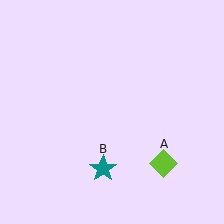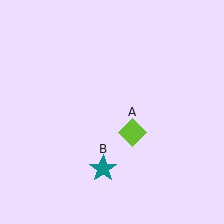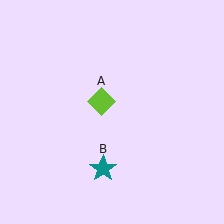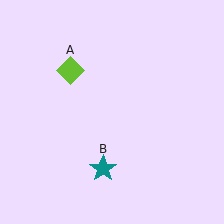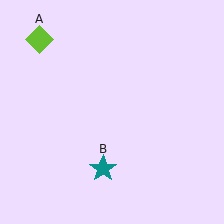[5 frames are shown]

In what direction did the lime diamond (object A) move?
The lime diamond (object A) moved up and to the left.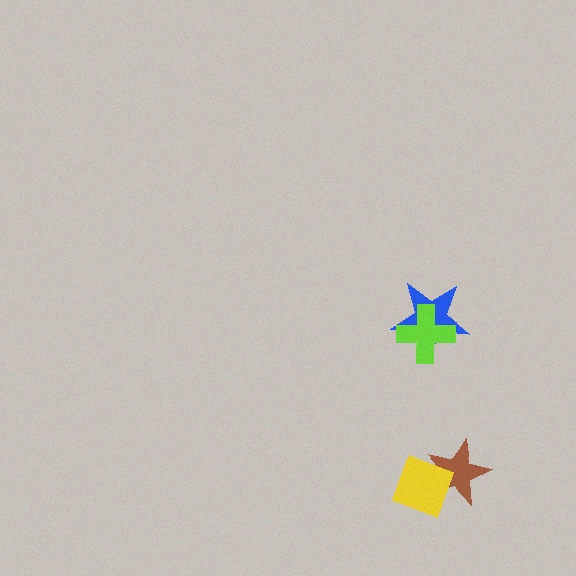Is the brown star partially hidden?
Yes, it is partially covered by another shape.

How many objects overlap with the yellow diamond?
1 object overlaps with the yellow diamond.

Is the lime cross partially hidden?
No, no other shape covers it.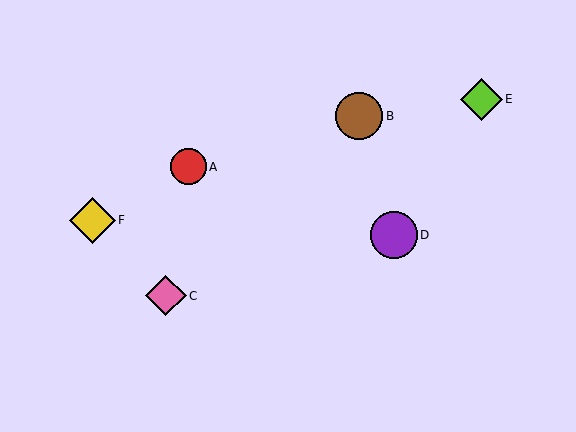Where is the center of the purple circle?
The center of the purple circle is at (394, 235).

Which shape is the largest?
The brown circle (labeled B) is the largest.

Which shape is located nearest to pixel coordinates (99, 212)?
The yellow diamond (labeled F) at (92, 220) is nearest to that location.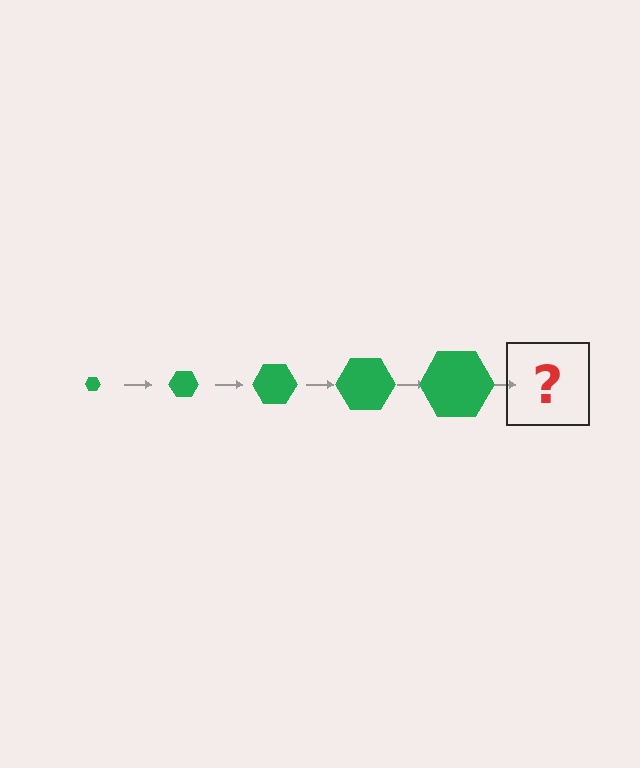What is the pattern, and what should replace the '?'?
The pattern is that the hexagon gets progressively larger each step. The '?' should be a green hexagon, larger than the previous one.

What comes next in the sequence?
The next element should be a green hexagon, larger than the previous one.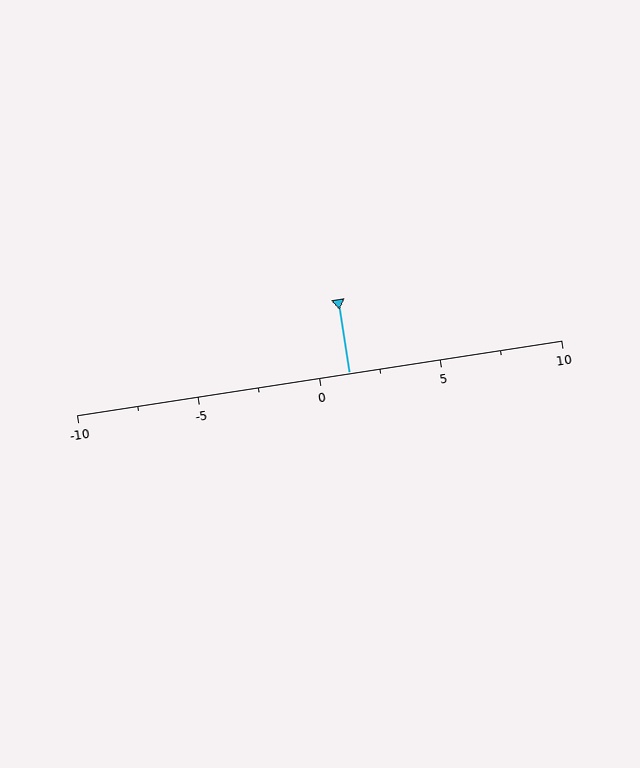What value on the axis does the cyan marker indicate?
The marker indicates approximately 1.2.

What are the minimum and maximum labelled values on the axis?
The axis runs from -10 to 10.